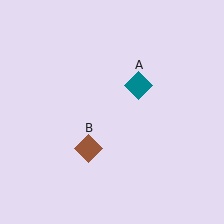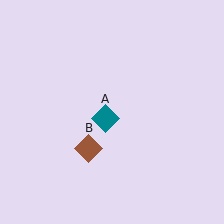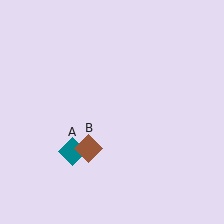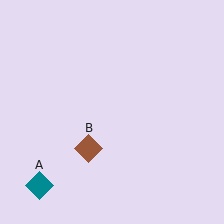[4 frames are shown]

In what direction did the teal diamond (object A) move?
The teal diamond (object A) moved down and to the left.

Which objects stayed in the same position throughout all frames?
Brown diamond (object B) remained stationary.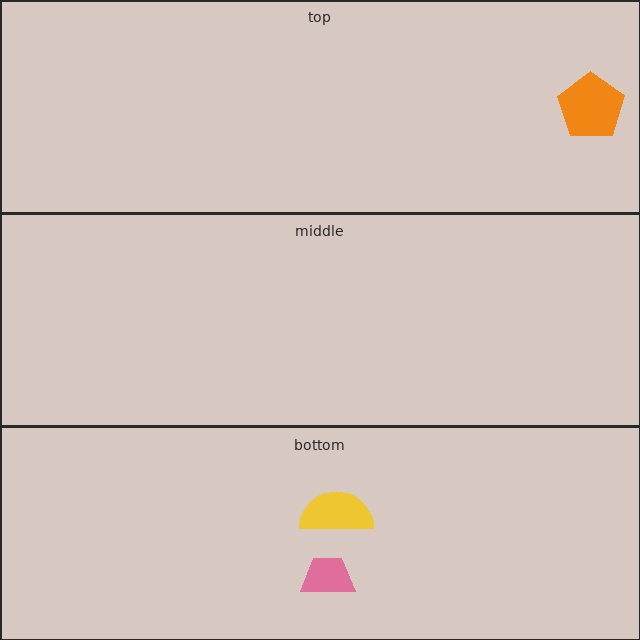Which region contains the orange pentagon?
The top region.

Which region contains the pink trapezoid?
The bottom region.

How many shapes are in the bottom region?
2.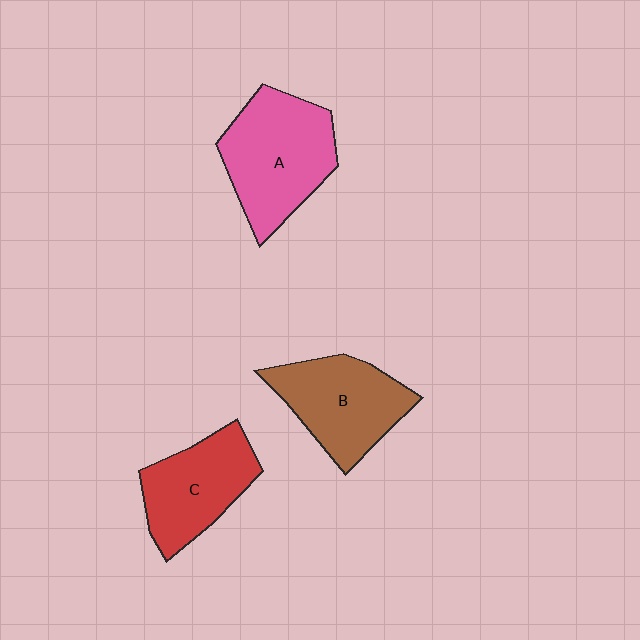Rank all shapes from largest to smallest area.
From largest to smallest: A (pink), B (brown), C (red).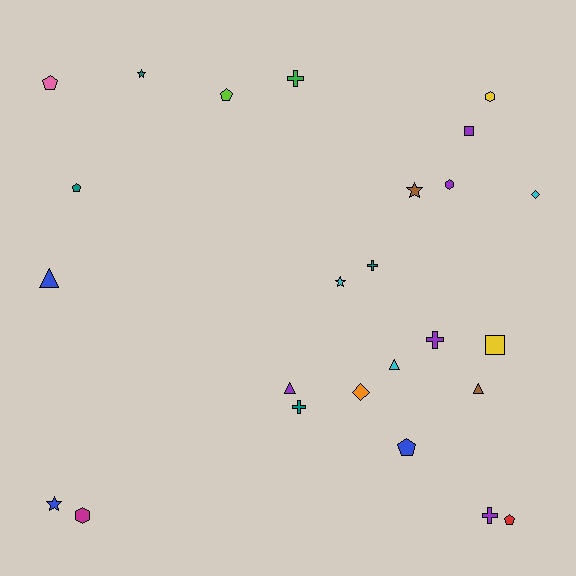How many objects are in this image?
There are 25 objects.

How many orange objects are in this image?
There is 1 orange object.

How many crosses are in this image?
There are 5 crosses.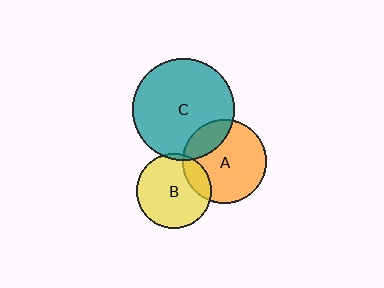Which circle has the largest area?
Circle C (teal).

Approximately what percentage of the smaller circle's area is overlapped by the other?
Approximately 20%.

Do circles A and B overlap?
Yes.